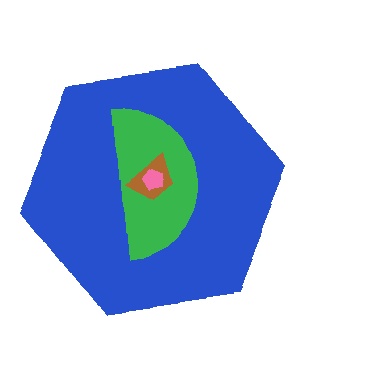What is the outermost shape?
The blue hexagon.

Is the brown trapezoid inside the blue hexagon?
Yes.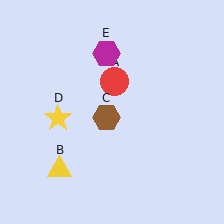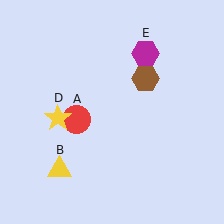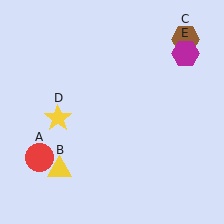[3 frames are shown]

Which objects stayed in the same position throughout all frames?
Yellow triangle (object B) and yellow star (object D) remained stationary.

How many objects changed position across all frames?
3 objects changed position: red circle (object A), brown hexagon (object C), magenta hexagon (object E).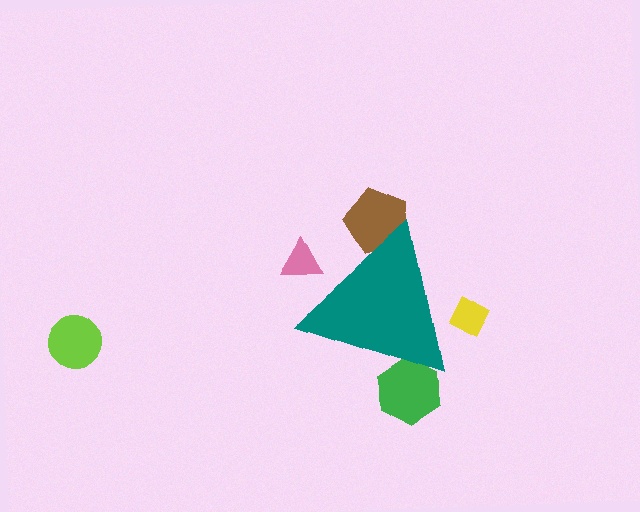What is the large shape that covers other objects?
A teal triangle.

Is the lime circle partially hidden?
No, the lime circle is fully visible.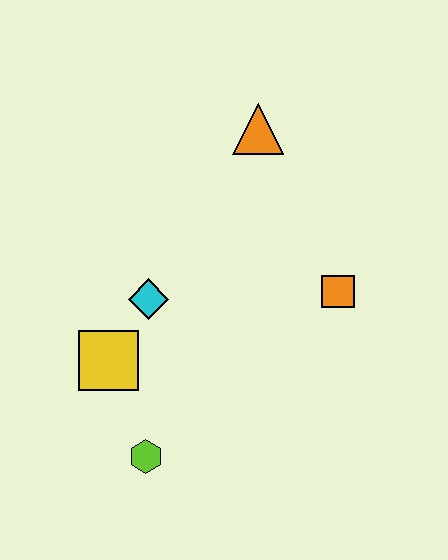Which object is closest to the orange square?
The orange triangle is closest to the orange square.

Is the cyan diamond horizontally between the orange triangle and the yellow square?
Yes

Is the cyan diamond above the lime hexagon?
Yes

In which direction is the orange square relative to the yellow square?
The orange square is to the right of the yellow square.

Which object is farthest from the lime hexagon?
The orange triangle is farthest from the lime hexagon.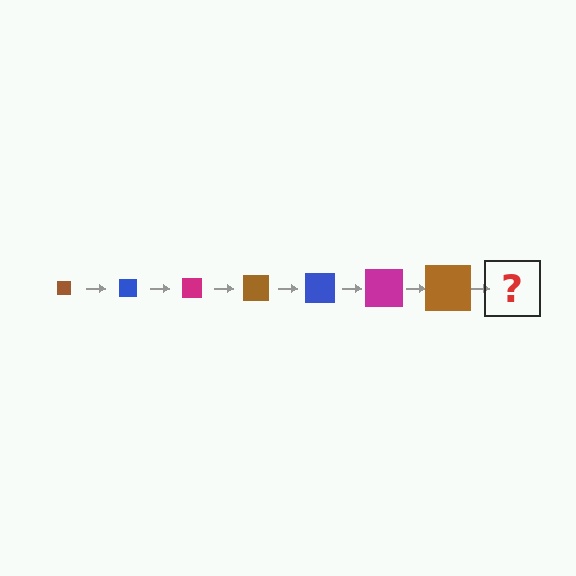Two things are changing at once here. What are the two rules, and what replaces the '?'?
The two rules are that the square grows larger each step and the color cycles through brown, blue, and magenta. The '?' should be a blue square, larger than the previous one.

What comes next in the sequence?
The next element should be a blue square, larger than the previous one.